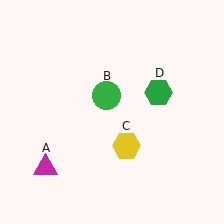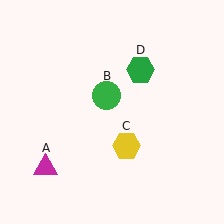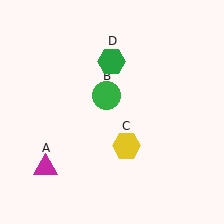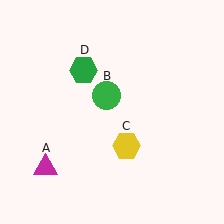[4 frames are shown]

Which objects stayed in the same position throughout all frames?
Magenta triangle (object A) and green circle (object B) and yellow hexagon (object C) remained stationary.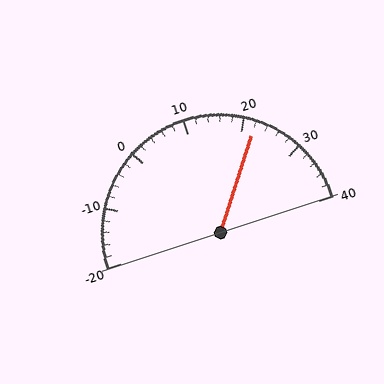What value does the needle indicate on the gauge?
The needle indicates approximately 22.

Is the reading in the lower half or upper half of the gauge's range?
The reading is in the upper half of the range (-20 to 40).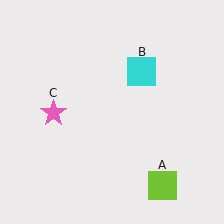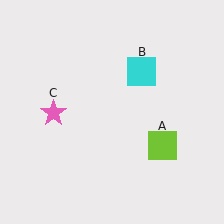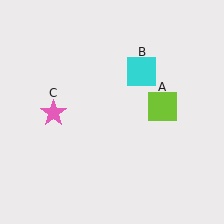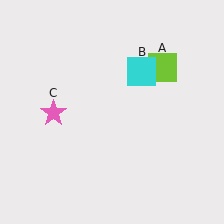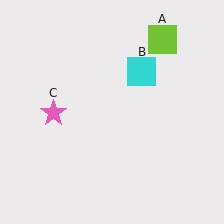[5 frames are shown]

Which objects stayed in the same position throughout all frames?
Cyan square (object B) and pink star (object C) remained stationary.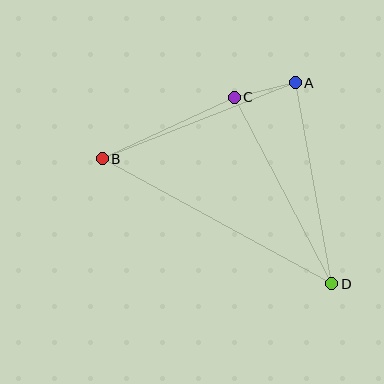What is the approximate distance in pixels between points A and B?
The distance between A and B is approximately 208 pixels.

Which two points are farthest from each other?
Points B and D are farthest from each other.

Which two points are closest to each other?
Points A and C are closest to each other.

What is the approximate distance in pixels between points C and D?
The distance between C and D is approximately 210 pixels.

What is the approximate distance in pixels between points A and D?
The distance between A and D is approximately 204 pixels.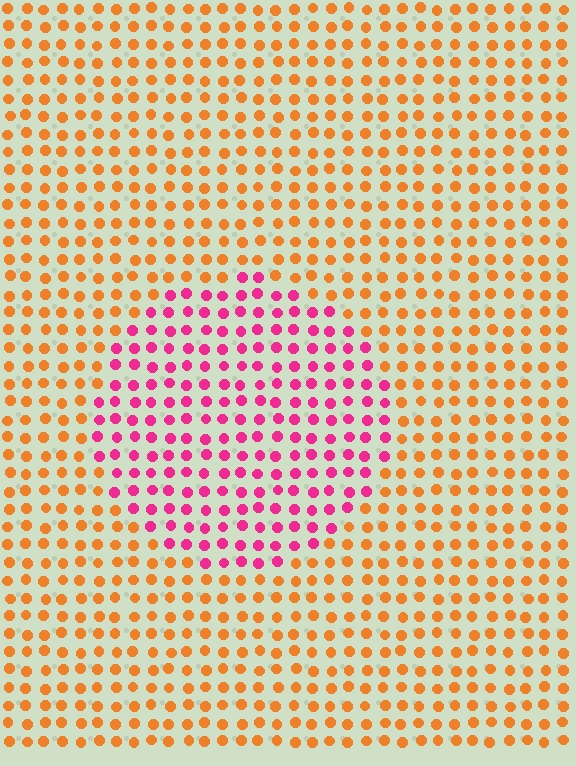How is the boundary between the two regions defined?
The boundary is defined purely by a slight shift in hue (about 58 degrees). Spacing, size, and orientation are identical on both sides.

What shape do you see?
I see a circle.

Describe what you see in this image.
The image is filled with small orange elements in a uniform arrangement. A circle-shaped region is visible where the elements are tinted to a slightly different hue, forming a subtle color boundary.